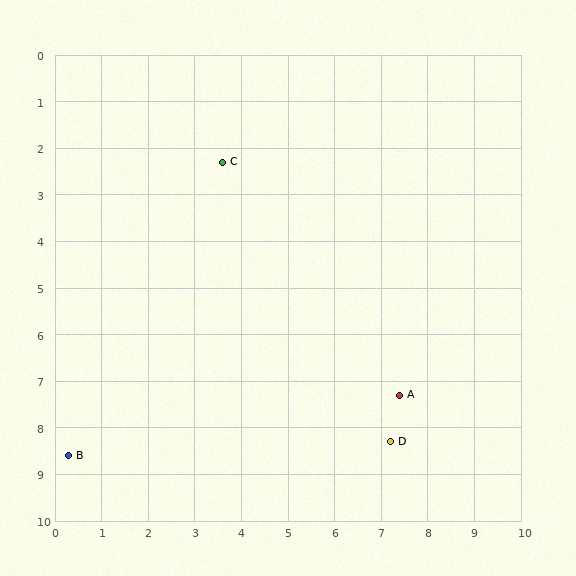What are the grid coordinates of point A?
Point A is at approximately (7.4, 7.3).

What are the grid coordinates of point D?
Point D is at approximately (7.2, 8.3).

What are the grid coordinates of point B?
Point B is at approximately (0.3, 8.6).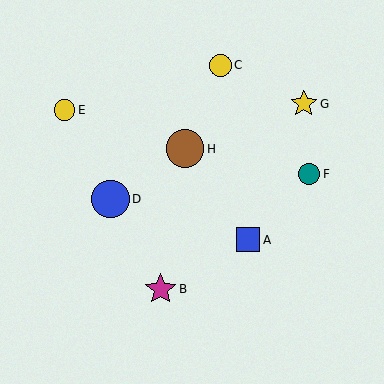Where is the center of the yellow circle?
The center of the yellow circle is at (220, 65).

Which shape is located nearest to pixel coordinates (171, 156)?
The brown circle (labeled H) at (185, 149) is nearest to that location.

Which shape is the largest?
The blue circle (labeled D) is the largest.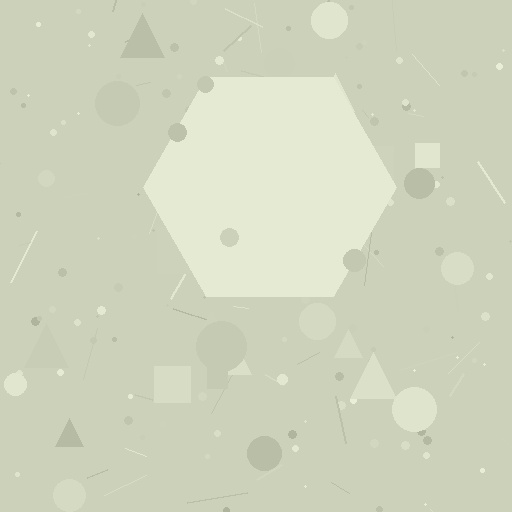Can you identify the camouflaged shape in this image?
The camouflaged shape is a hexagon.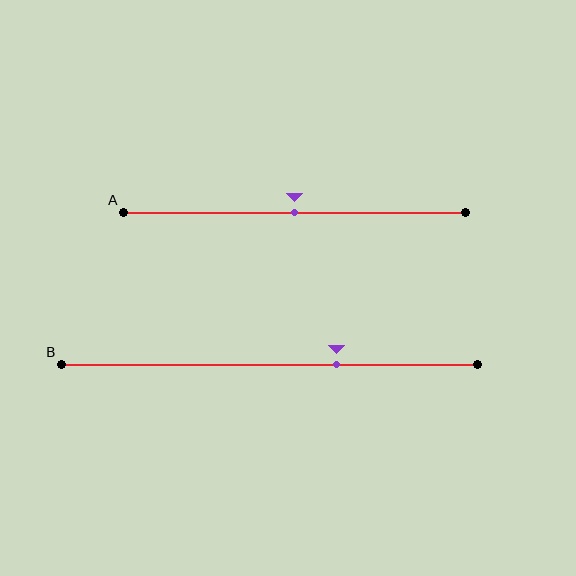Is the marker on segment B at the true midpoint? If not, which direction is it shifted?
No, the marker on segment B is shifted to the right by about 16% of the segment length.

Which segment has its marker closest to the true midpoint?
Segment A has its marker closest to the true midpoint.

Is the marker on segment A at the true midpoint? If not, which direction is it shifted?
Yes, the marker on segment A is at the true midpoint.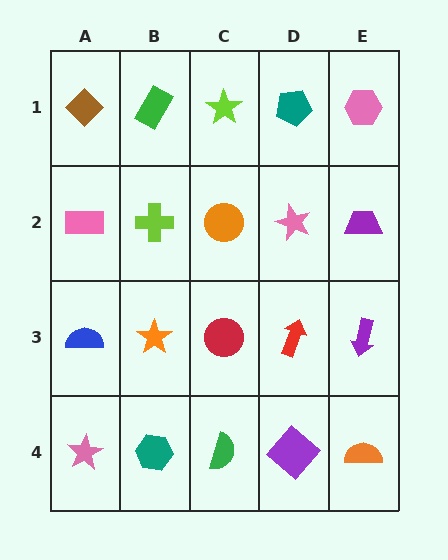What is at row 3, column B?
An orange star.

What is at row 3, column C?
A red circle.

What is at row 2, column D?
A pink star.